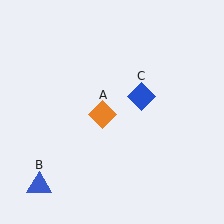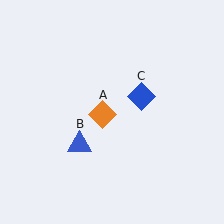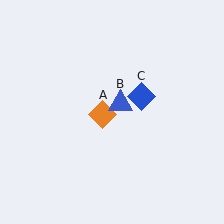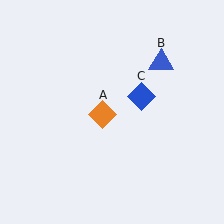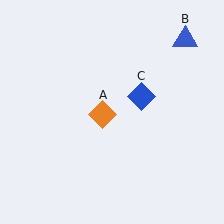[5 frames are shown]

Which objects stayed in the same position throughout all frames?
Orange diamond (object A) and blue diamond (object C) remained stationary.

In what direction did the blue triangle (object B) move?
The blue triangle (object B) moved up and to the right.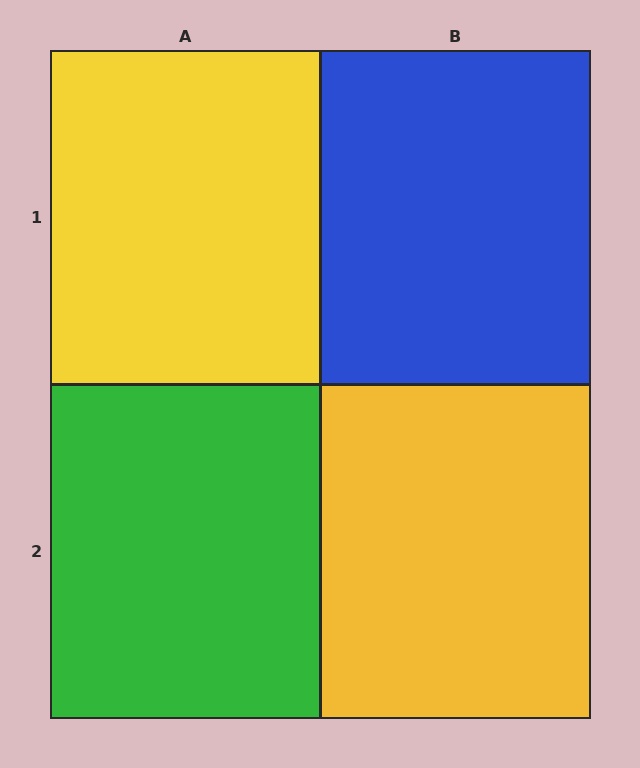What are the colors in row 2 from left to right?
Green, yellow.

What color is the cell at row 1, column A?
Yellow.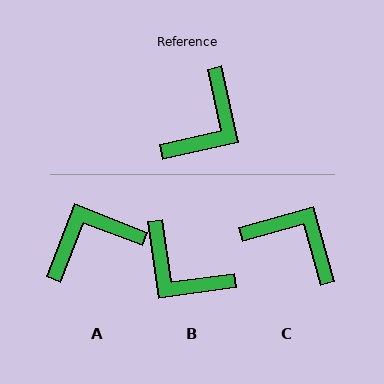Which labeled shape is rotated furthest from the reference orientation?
A, about 146 degrees away.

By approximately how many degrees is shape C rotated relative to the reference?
Approximately 93 degrees counter-clockwise.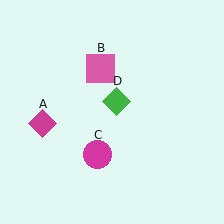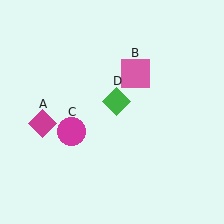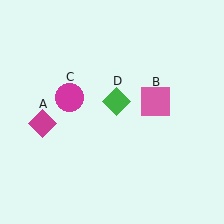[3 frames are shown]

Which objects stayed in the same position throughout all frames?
Magenta diamond (object A) and green diamond (object D) remained stationary.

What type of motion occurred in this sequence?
The pink square (object B), magenta circle (object C) rotated clockwise around the center of the scene.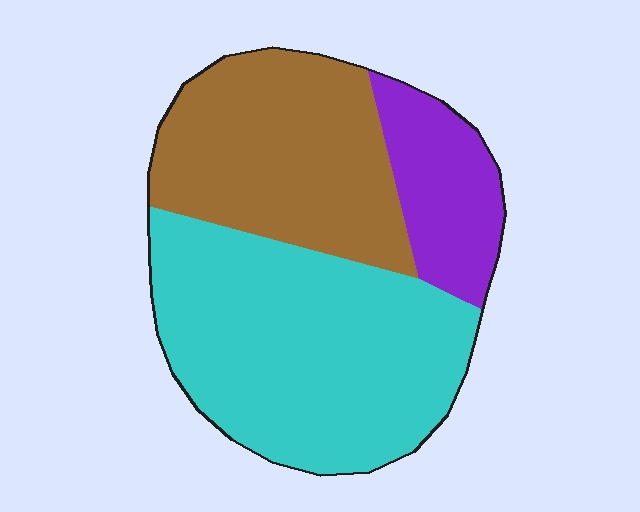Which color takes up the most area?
Cyan, at roughly 50%.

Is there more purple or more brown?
Brown.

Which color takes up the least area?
Purple, at roughly 15%.